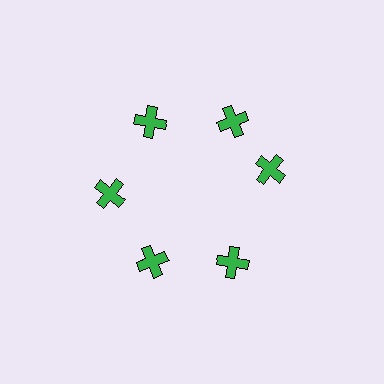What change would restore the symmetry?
The symmetry would be restored by rotating it back into even spacing with its neighbors so that all 6 crosses sit at equal angles and equal distance from the center.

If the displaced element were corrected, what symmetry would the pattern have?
It would have 6-fold rotational symmetry — the pattern would map onto itself every 60 degrees.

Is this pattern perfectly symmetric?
No. The 6 green crosses are arranged in a ring, but one element near the 3 o'clock position is rotated out of alignment along the ring, breaking the 6-fold rotational symmetry.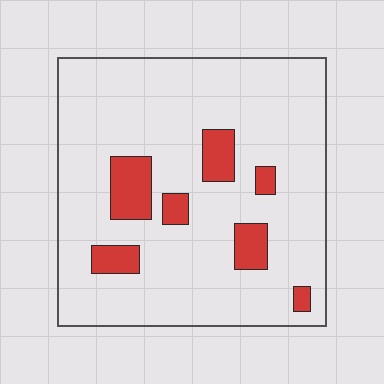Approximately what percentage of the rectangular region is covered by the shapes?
Approximately 15%.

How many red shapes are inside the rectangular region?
7.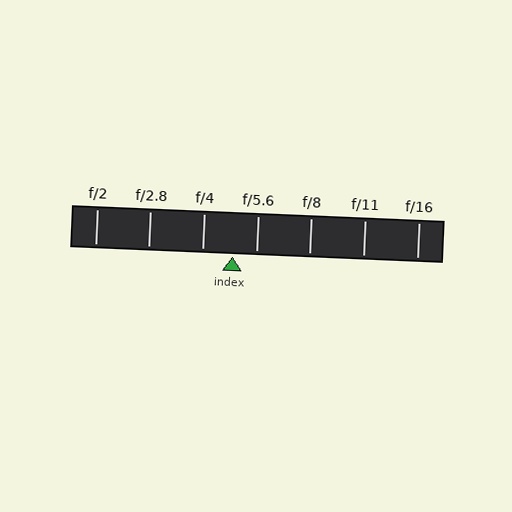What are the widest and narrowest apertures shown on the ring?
The widest aperture shown is f/2 and the narrowest is f/16.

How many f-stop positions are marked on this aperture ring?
There are 7 f-stop positions marked.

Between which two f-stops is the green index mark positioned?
The index mark is between f/4 and f/5.6.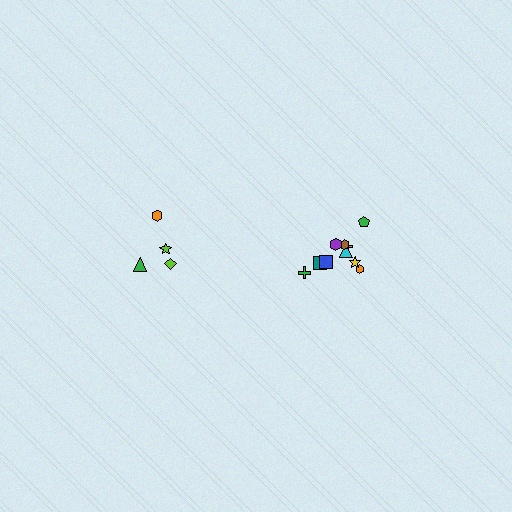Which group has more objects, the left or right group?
The right group.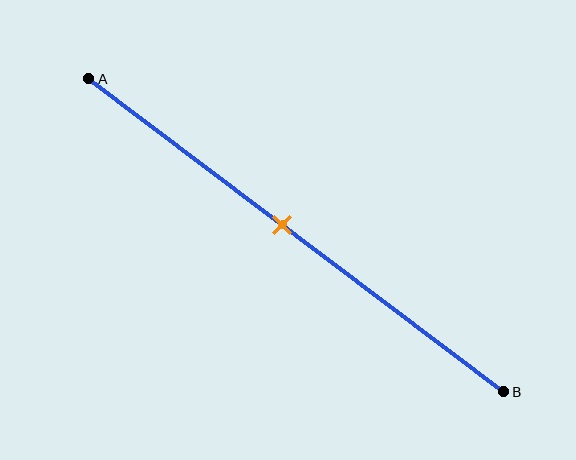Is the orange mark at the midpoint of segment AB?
No, the mark is at about 45% from A, not at the 50% midpoint.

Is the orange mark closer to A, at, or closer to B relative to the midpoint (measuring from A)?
The orange mark is closer to point A than the midpoint of segment AB.